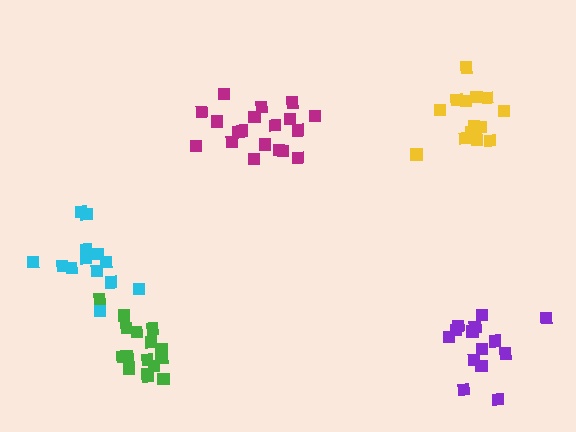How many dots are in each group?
Group 1: 13 dots, Group 2: 14 dots, Group 3: 14 dots, Group 4: 17 dots, Group 5: 19 dots (77 total).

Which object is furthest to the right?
The yellow cluster is rightmost.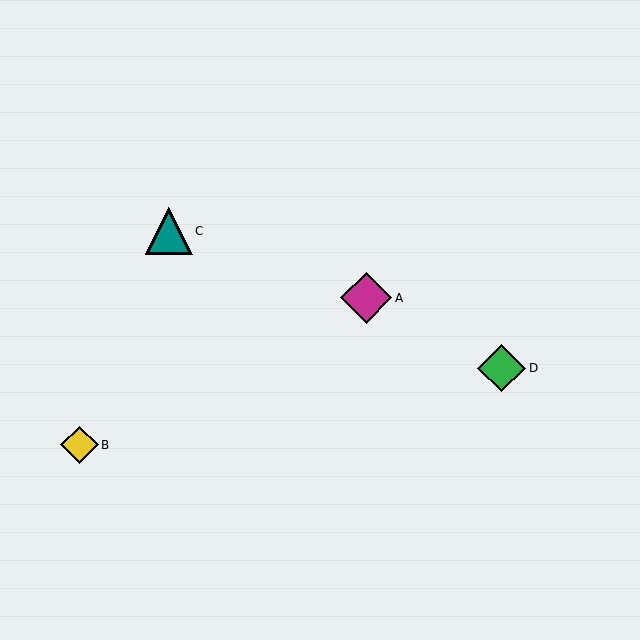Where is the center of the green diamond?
The center of the green diamond is at (502, 368).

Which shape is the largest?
The magenta diamond (labeled A) is the largest.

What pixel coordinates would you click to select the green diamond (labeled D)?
Click at (502, 368) to select the green diamond D.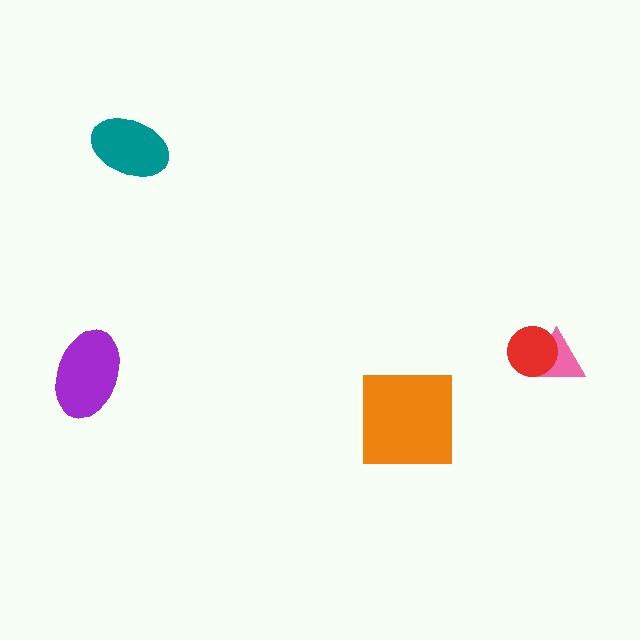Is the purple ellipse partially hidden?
No, no other shape covers it.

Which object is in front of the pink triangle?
The red circle is in front of the pink triangle.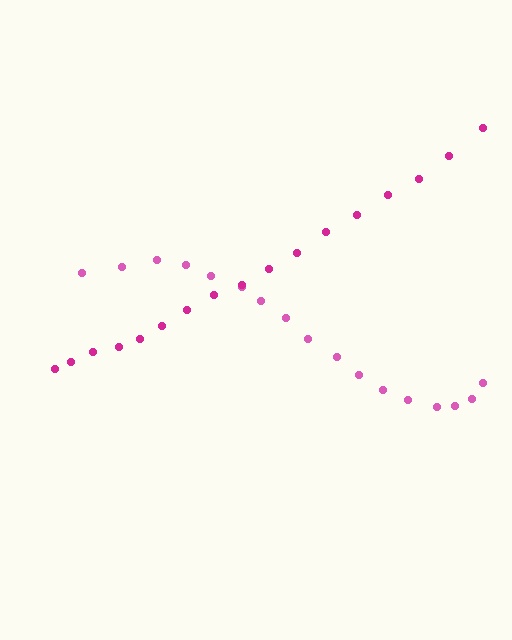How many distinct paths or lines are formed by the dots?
There are 2 distinct paths.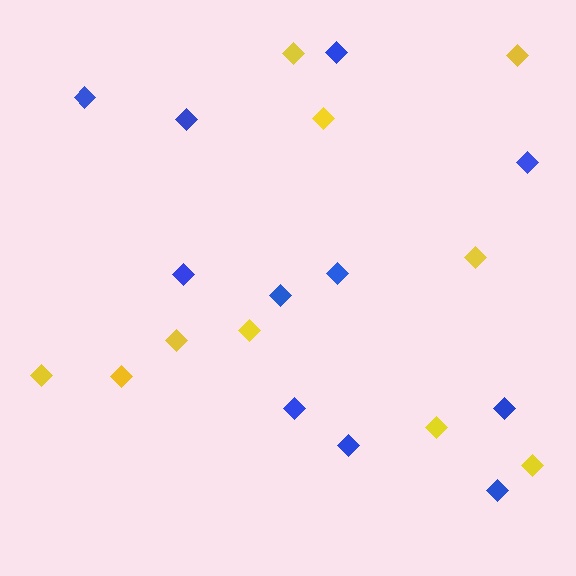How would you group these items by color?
There are 2 groups: one group of blue diamonds (11) and one group of yellow diamonds (10).